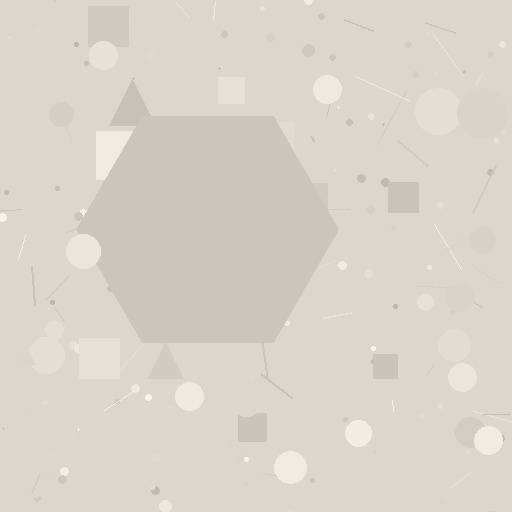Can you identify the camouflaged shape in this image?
The camouflaged shape is a hexagon.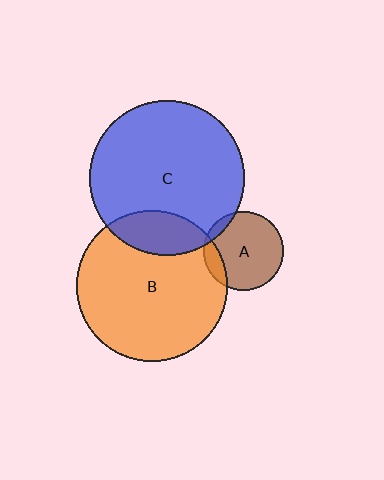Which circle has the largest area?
Circle C (blue).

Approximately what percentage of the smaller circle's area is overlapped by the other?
Approximately 20%.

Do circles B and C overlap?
Yes.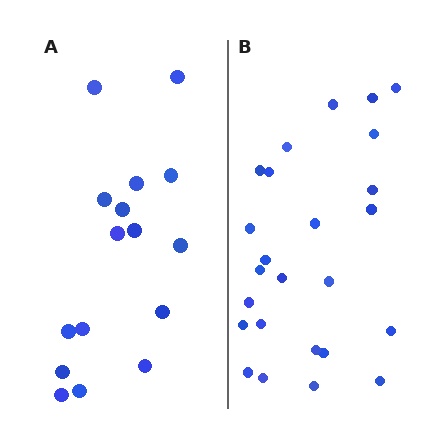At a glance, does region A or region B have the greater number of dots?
Region B (the right region) has more dots.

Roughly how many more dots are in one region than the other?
Region B has roughly 8 or so more dots than region A.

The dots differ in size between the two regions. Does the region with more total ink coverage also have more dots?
No. Region A has more total ink coverage because its dots are larger, but region B actually contains more individual dots. Total area can be misleading — the number of items is what matters here.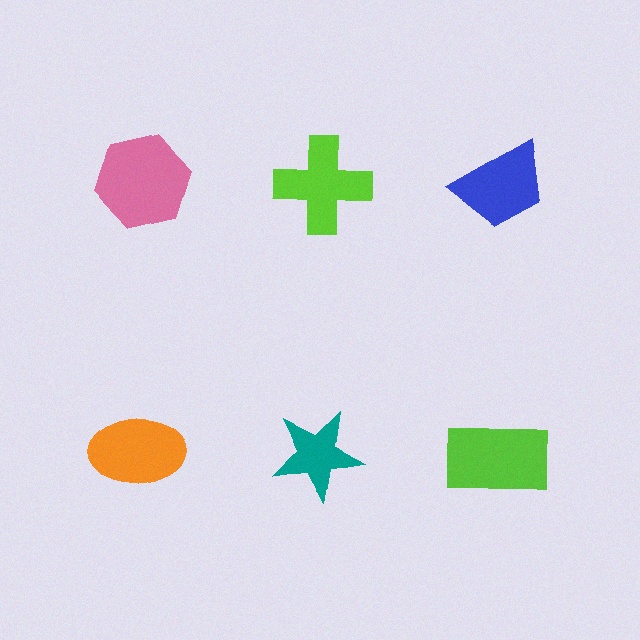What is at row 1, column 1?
A pink hexagon.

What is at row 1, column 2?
A lime cross.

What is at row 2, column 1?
An orange ellipse.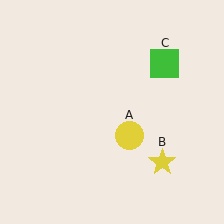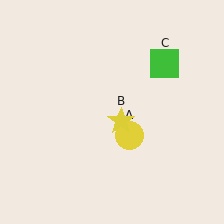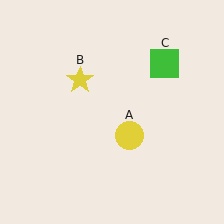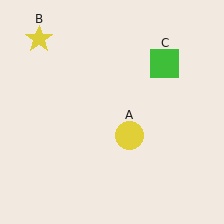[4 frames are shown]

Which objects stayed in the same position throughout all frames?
Yellow circle (object A) and green square (object C) remained stationary.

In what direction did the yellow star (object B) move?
The yellow star (object B) moved up and to the left.